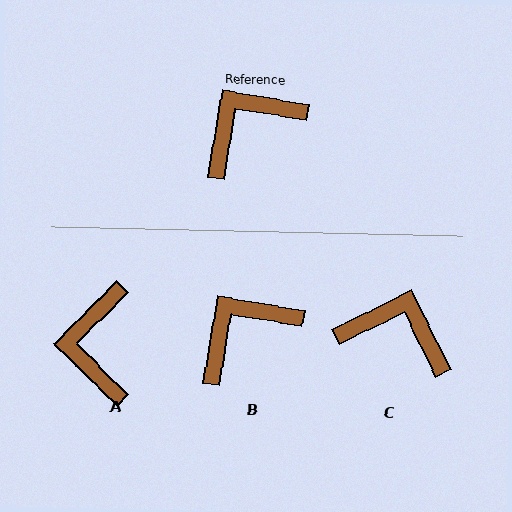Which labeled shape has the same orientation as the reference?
B.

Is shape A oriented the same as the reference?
No, it is off by about 55 degrees.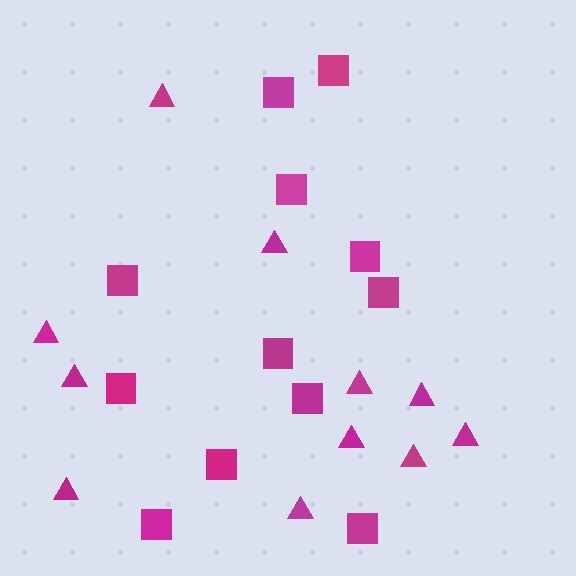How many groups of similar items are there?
There are 2 groups: one group of squares (12) and one group of triangles (11).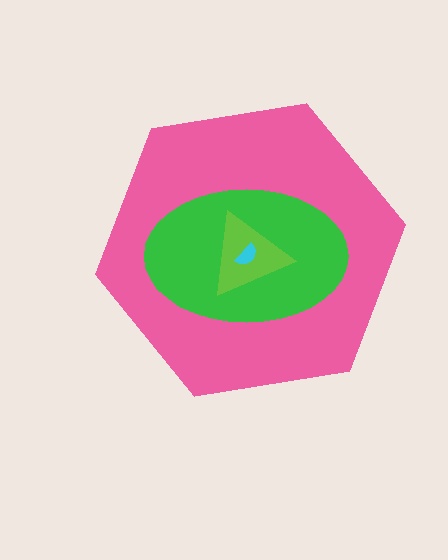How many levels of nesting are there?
4.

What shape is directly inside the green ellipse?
The lime triangle.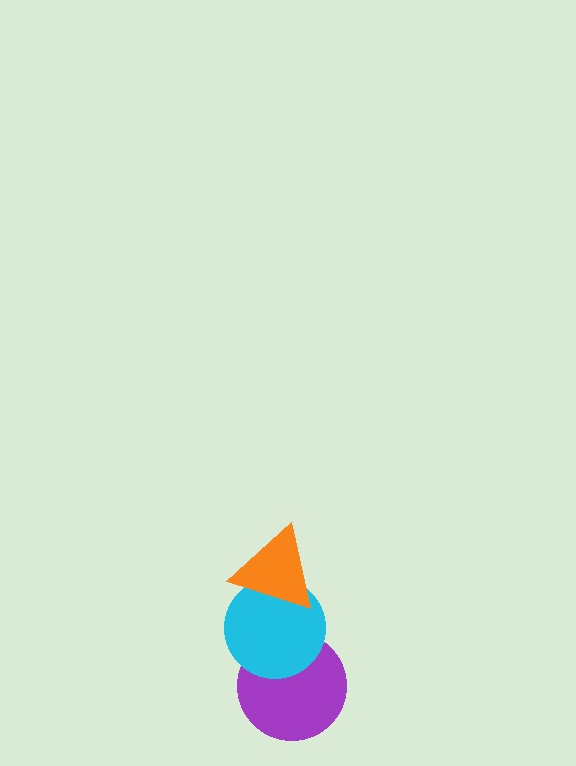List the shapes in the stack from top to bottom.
From top to bottom: the orange triangle, the cyan circle, the purple circle.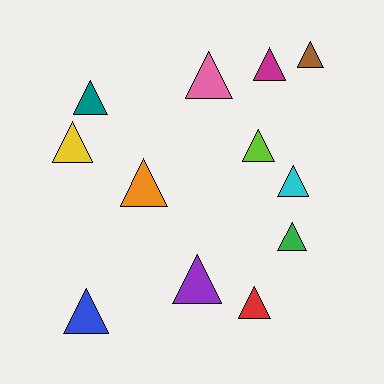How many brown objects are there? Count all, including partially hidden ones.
There is 1 brown object.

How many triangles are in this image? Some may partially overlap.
There are 12 triangles.